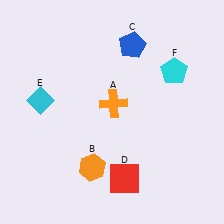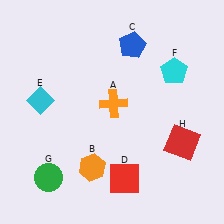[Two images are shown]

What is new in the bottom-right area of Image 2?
A red square (H) was added in the bottom-right area of Image 2.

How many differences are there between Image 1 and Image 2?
There are 2 differences between the two images.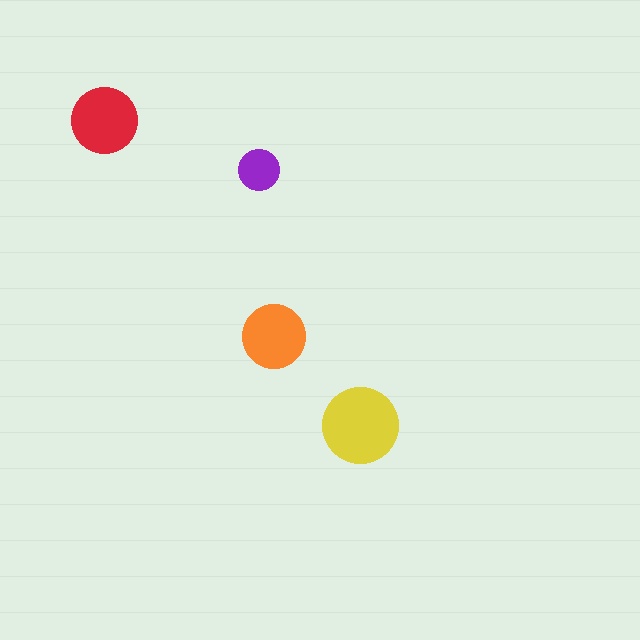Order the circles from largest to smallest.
the yellow one, the red one, the orange one, the purple one.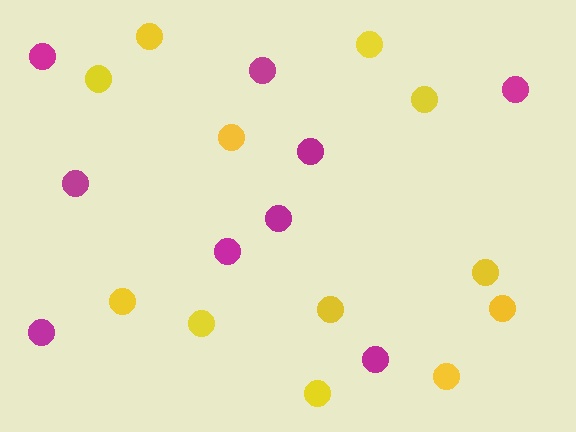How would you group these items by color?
There are 2 groups: one group of yellow circles (12) and one group of magenta circles (9).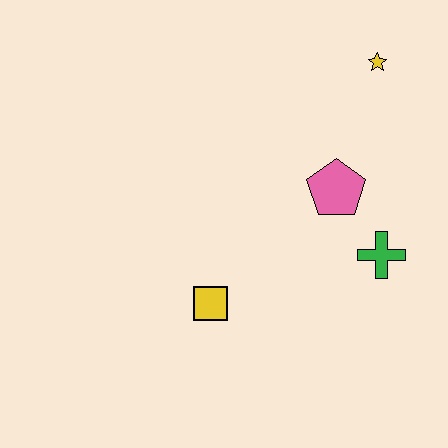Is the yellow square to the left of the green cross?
Yes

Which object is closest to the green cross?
The pink pentagon is closest to the green cross.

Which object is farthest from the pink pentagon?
The yellow square is farthest from the pink pentagon.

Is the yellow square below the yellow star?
Yes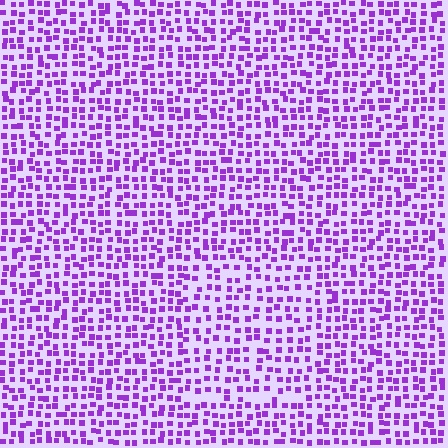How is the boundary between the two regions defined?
The boundary is defined by a change in element density (approximately 1.3x ratio). All elements are the same color, size, and shape.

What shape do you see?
I see a rectangle.